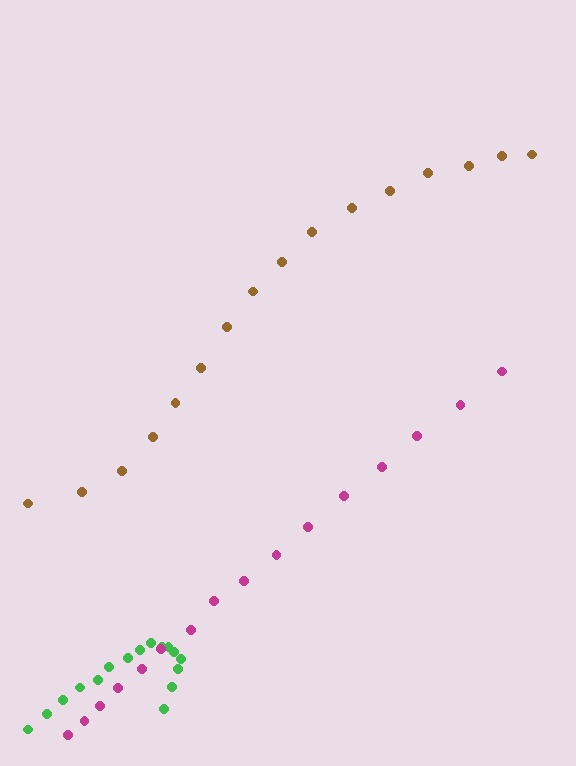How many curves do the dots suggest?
There are 3 distinct paths.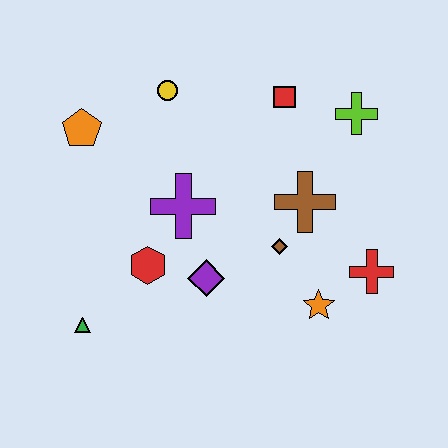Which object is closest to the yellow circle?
The orange pentagon is closest to the yellow circle.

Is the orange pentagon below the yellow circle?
Yes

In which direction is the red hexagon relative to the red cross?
The red hexagon is to the left of the red cross.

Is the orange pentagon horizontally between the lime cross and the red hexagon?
No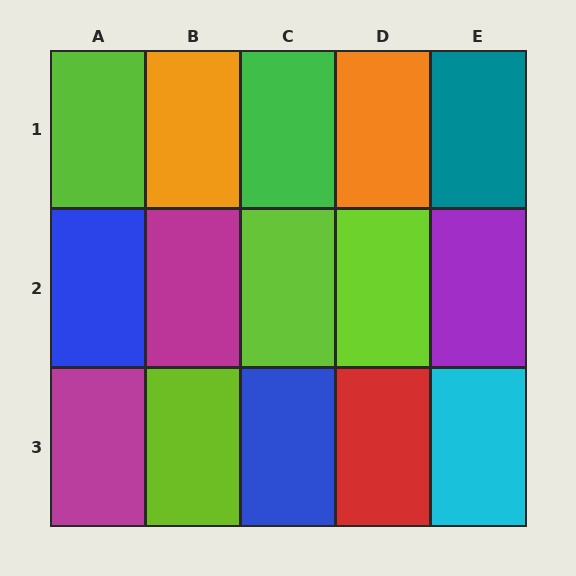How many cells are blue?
2 cells are blue.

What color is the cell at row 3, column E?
Cyan.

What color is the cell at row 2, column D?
Lime.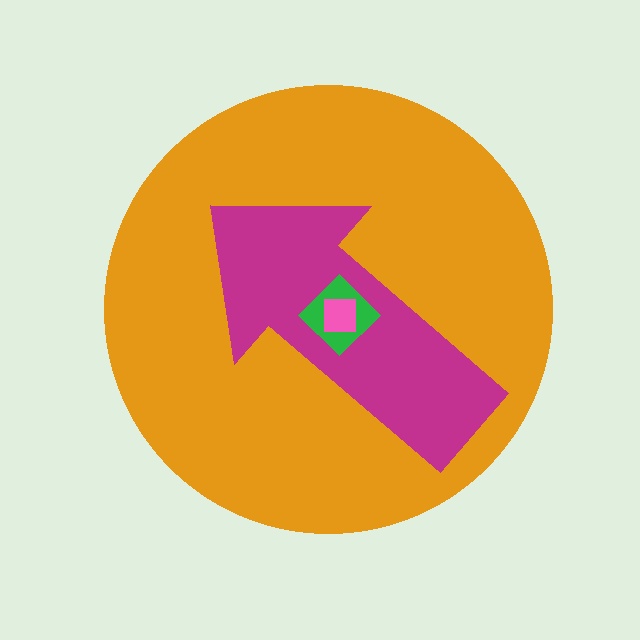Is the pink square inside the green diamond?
Yes.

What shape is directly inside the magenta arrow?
The green diamond.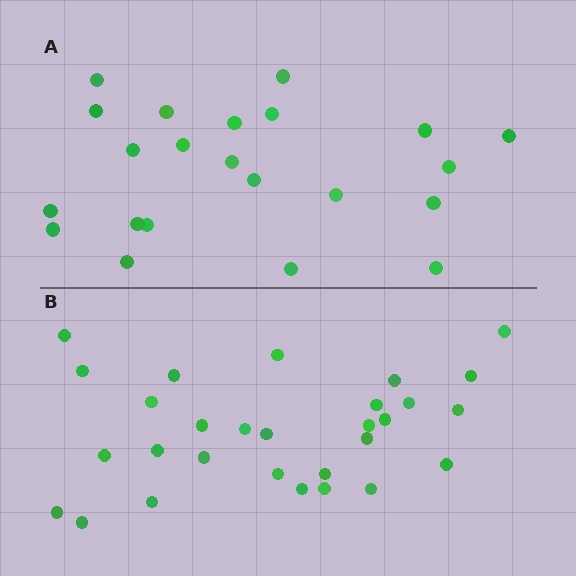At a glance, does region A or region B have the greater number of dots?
Region B (the bottom region) has more dots.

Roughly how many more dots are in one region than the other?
Region B has roughly 8 or so more dots than region A.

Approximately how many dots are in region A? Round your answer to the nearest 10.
About 20 dots. (The exact count is 22, which rounds to 20.)